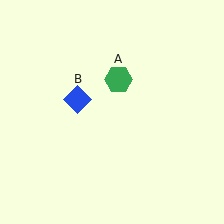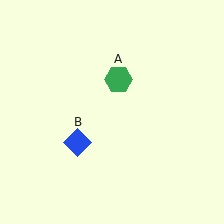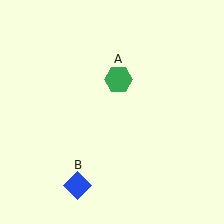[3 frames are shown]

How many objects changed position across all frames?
1 object changed position: blue diamond (object B).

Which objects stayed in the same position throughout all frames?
Green hexagon (object A) remained stationary.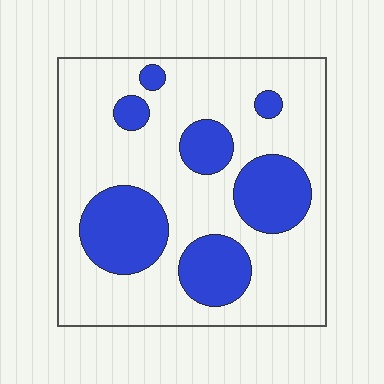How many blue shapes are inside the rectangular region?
7.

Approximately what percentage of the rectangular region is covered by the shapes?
Approximately 30%.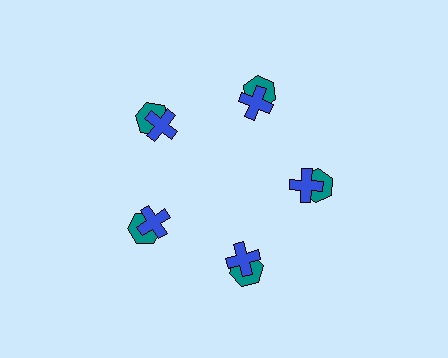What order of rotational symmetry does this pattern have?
This pattern has 5-fold rotational symmetry.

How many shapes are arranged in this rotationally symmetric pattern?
There are 10 shapes, arranged in 5 groups of 2.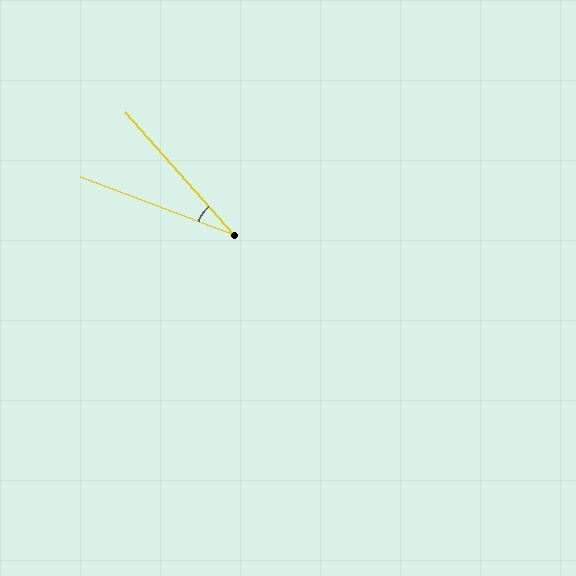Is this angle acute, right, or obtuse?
It is acute.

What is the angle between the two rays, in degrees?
Approximately 28 degrees.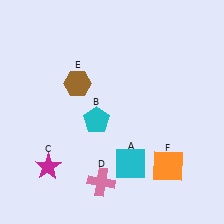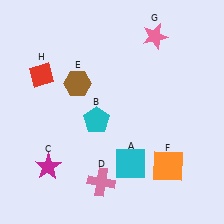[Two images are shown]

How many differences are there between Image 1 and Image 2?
There are 2 differences between the two images.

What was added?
A pink star (G), a red diamond (H) were added in Image 2.